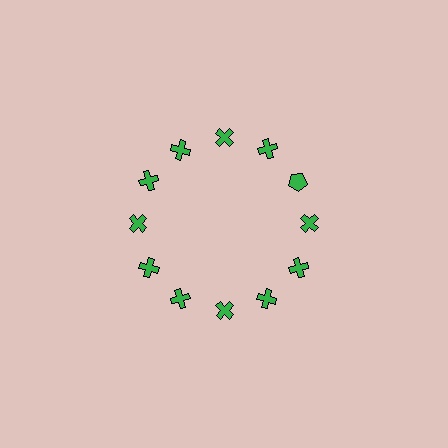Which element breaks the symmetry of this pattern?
The green pentagon at roughly the 2 o'clock position breaks the symmetry. All other shapes are green crosses.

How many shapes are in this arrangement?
There are 12 shapes arranged in a ring pattern.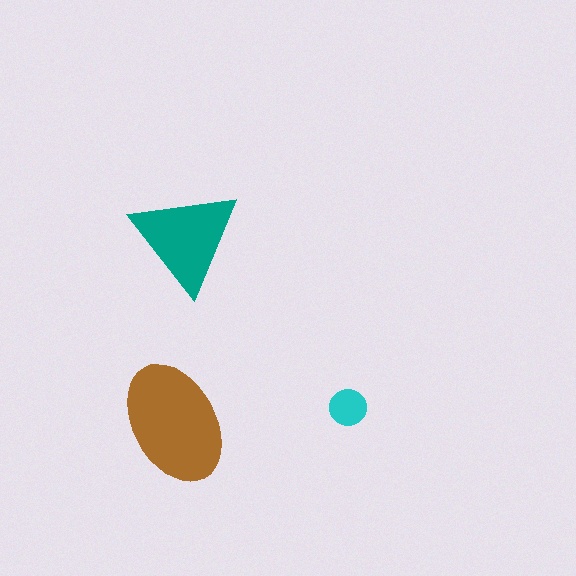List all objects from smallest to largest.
The cyan circle, the teal triangle, the brown ellipse.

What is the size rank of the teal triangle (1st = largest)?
2nd.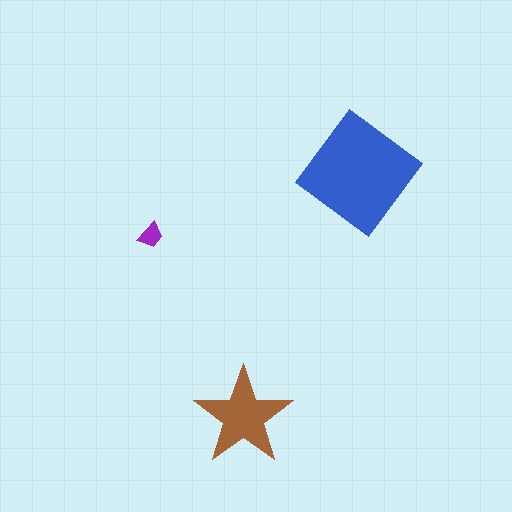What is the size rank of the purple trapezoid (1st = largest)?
3rd.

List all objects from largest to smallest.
The blue diamond, the brown star, the purple trapezoid.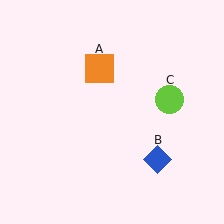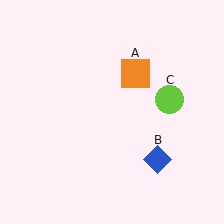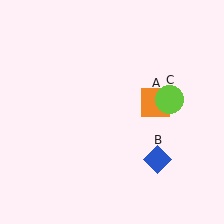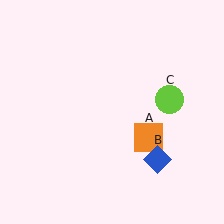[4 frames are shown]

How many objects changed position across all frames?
1 object changed position: orange square (object A).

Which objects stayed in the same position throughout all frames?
Blue diamond (object B) and lime circle (object C) remained stationary.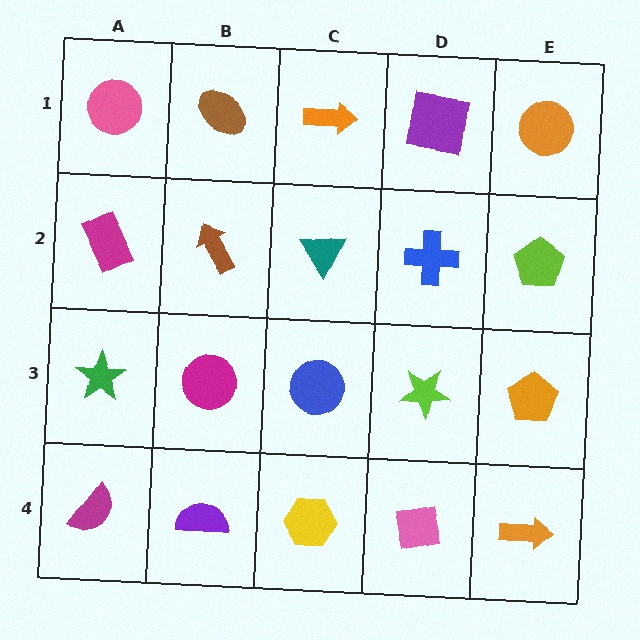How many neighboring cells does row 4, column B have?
3.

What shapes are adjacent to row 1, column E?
A lime pentagon (row 2, column E), a purple square (row 1, column D).